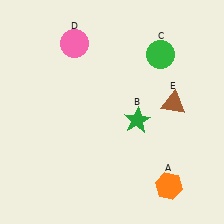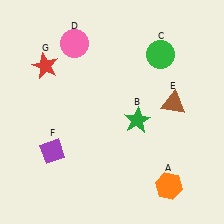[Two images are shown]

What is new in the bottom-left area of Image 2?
A purple diamond (F) was added in the bottom-left area of Image 2.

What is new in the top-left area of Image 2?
A red star (G) was added in the top-left area of Image 2.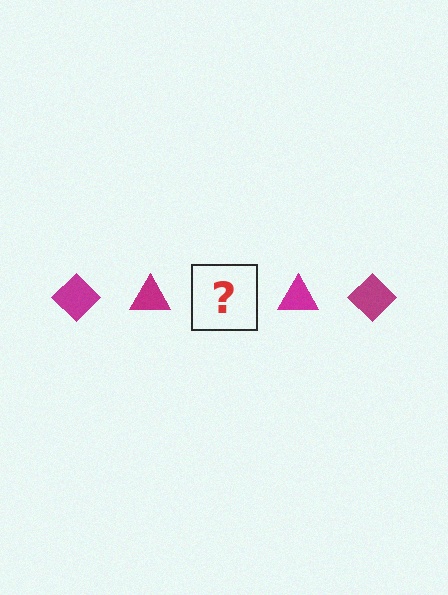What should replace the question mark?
The question mark should be replaced with a magenta diamond.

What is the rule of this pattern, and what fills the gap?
The rule is that the pattern cycles through diamond, triangle shapes in magenta. The gap should be filled with a magenta diamond.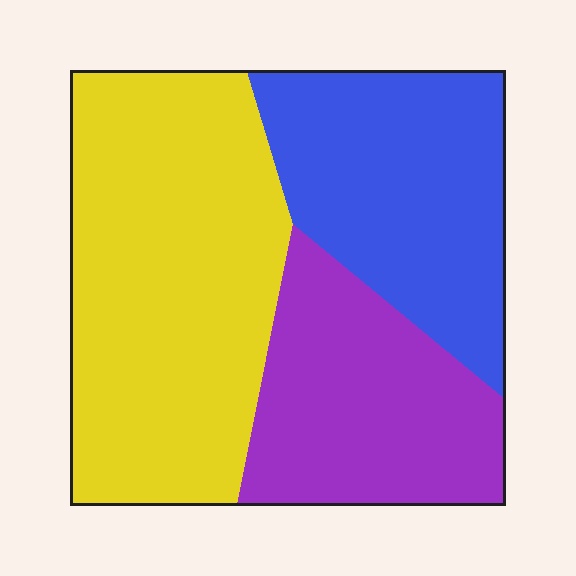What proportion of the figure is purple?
Purple covers around 25% of the figure.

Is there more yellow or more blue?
Yellow.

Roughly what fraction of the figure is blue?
Blue takes up between a sixth and a third of the figure.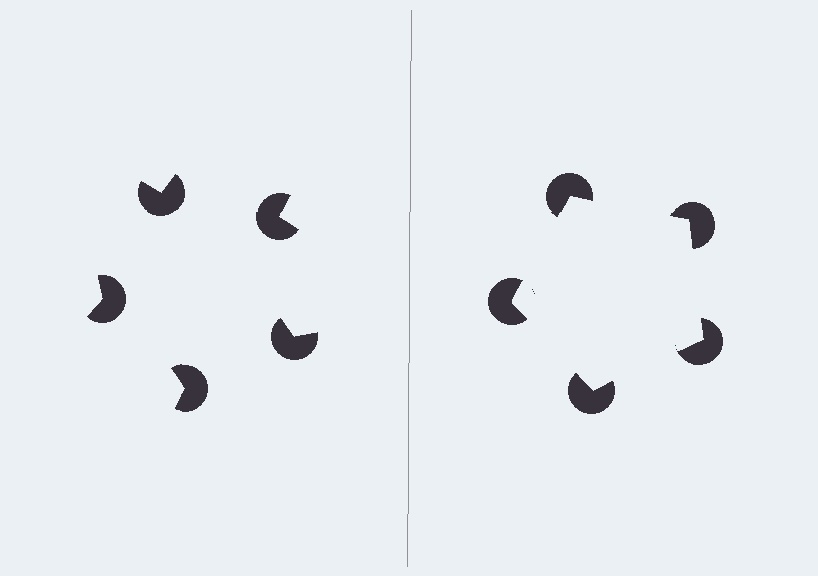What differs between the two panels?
The pac-man discs are positioned identically on both sides; only the wedge orientations differ. On the right they align to a pentagon; on the left they are misaligned.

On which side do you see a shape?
An illusory pentagon appears on the right side. On the left side the wedge cuts are rotated, so no coherent shape forms.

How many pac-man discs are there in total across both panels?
10 — 5 on each side.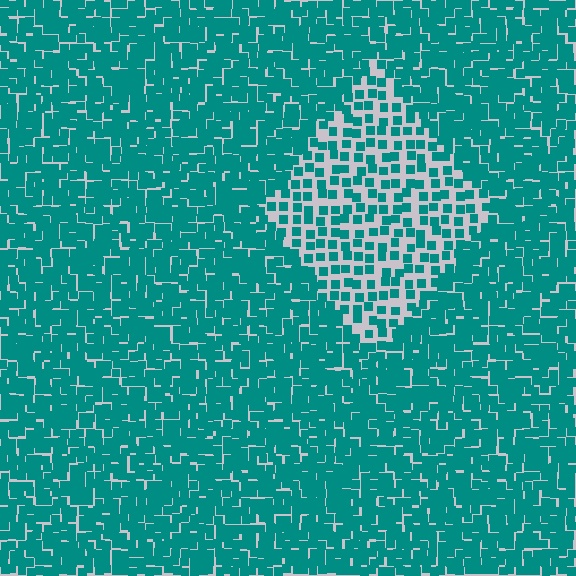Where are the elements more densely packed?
The elements are more densely packed outside the diamond boundary.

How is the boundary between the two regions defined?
The boundary is defined by a change in element density (approximately 2.2x ratio). All elements are the same color, size, and shape.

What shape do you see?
I see a diamond.